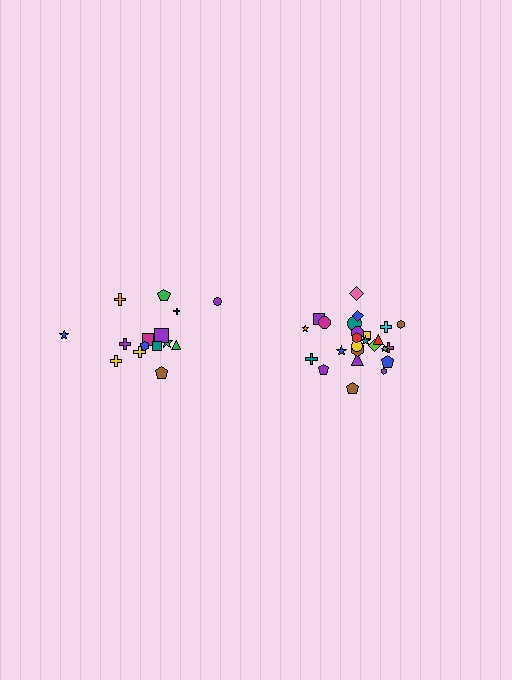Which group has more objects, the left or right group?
The right group.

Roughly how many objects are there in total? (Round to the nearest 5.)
Roughly 40 objects in total.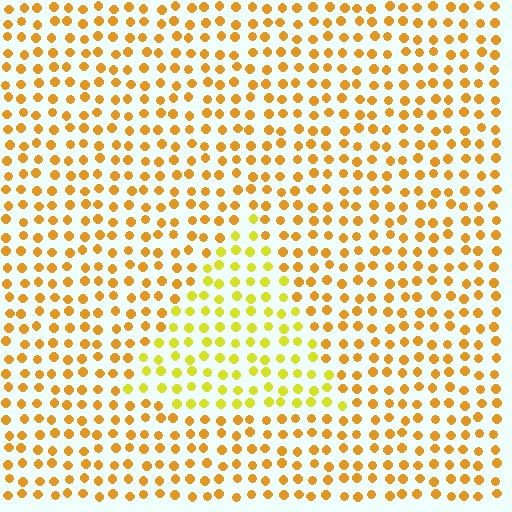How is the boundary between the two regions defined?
The boundary is defined purely by a slight shift in hue (about 29 degrees). Spacing, size, and orientation are identical on both sides.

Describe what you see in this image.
The image is filled with small orange elements in a uniform arrangement. A triangle-shaped region is visible where the elements are tinted to a slightly different hue, forming a subtle color boundary.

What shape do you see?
I see a triangle.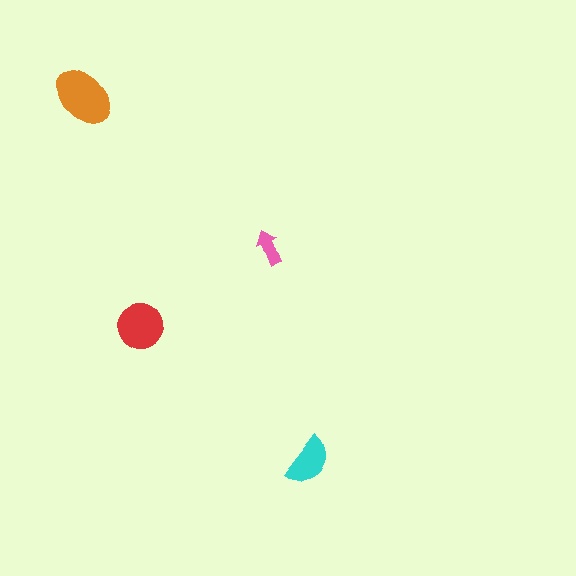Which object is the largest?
The orange ellipse.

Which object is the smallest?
The pink arrow.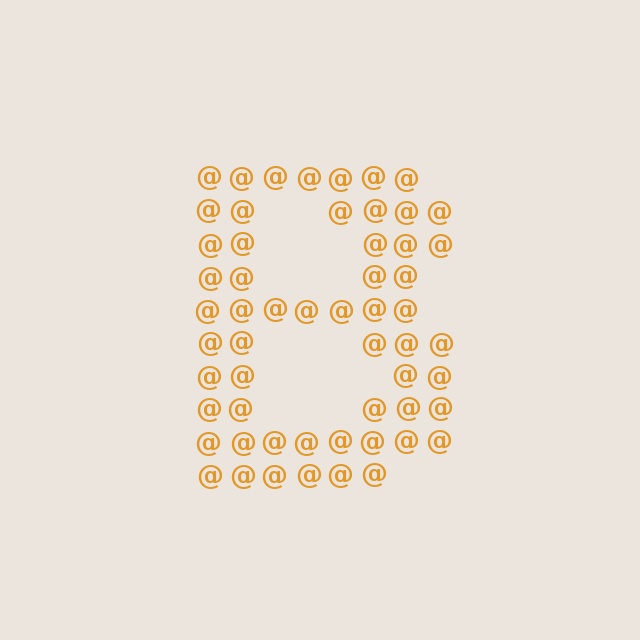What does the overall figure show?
The overall figure shows the letter B.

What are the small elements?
The small elements are at signs.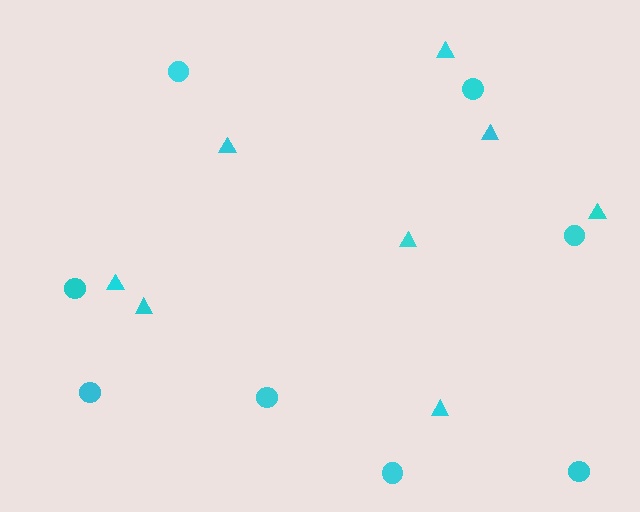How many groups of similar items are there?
There are 2 groups: one group of triangles (8) and one group of circles (8).